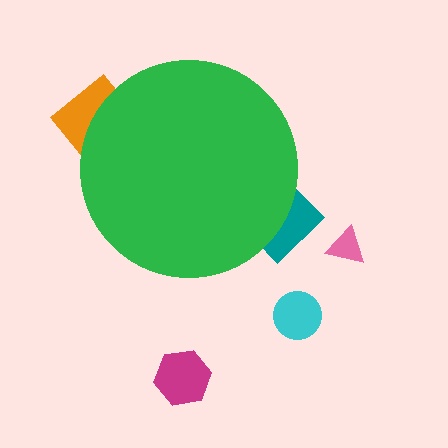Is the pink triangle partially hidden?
No, the pink triangle is fully visible.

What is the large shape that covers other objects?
A green circle.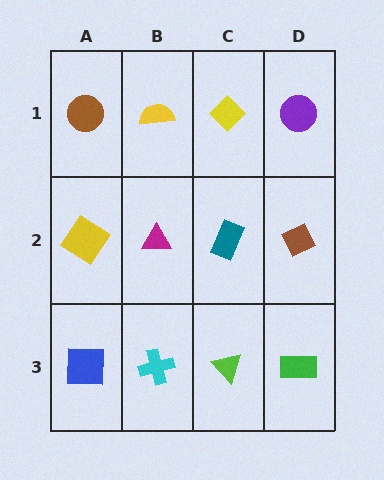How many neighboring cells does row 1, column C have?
3.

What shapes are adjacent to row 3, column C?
A teal rectangle (row 2, column C), a cyan cross (row 3, column B), a green rectangle (row 3, column D).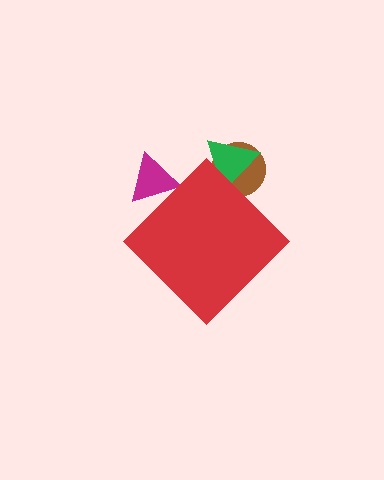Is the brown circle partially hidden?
Yes, the brown circle is partially hidden behind the red diamond.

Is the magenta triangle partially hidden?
Yes, the magenta triangle is partially hidden behind the red diamond.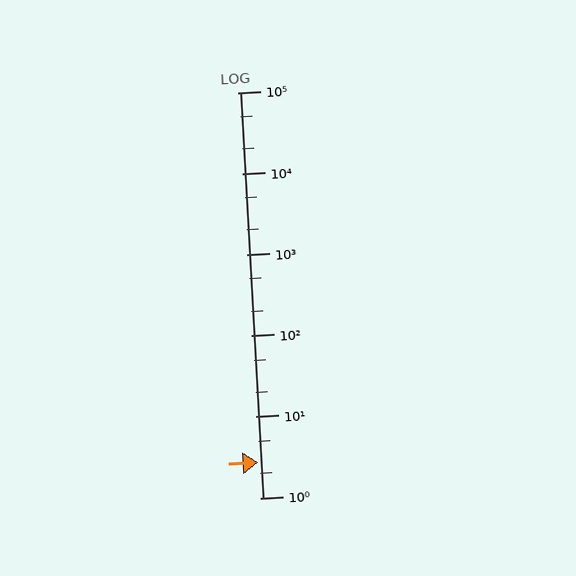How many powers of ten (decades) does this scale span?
The scale spans 5 decades, from 1 to 100000.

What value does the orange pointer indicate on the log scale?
The pointer indicates approximately 2.7.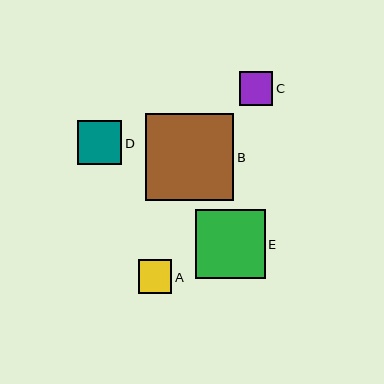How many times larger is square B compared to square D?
Square B is approximately 2.0 times the size of square D.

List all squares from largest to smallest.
From largest to smallest: B, E, D, C, A.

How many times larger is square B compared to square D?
Square B is approximately 2.0 times the size of square D.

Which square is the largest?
Square B is the largest with a size of approximately 88 pixels.